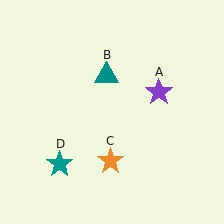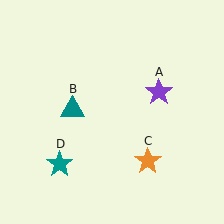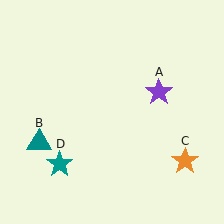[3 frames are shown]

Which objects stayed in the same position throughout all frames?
Purple star (object A) and teal star (object D) remained stationary.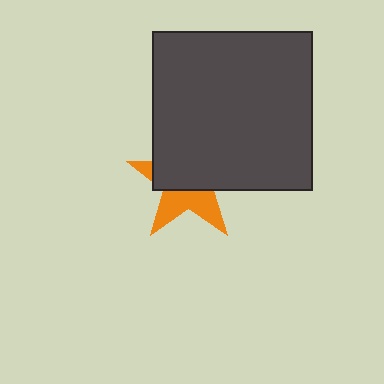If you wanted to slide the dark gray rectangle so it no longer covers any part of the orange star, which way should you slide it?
Slide it up — that is the most direct way to separate the two shapes.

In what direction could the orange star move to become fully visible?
The orange star could move down. That would shift it out from behind the dark gray rectangle entirely.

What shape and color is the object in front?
The object in front is a dark gray rectangle.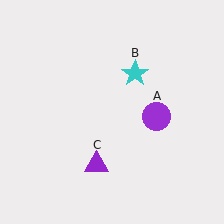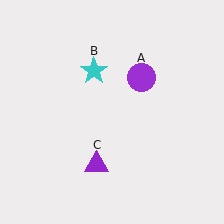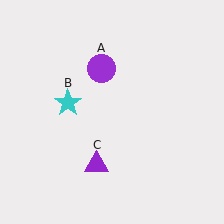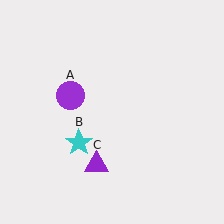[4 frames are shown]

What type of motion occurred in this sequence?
The purple circle (object A), cyan star (object B) rotated counterclockwise around the center of the scene.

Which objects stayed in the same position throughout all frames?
Purple triangle (object C) remained stationary.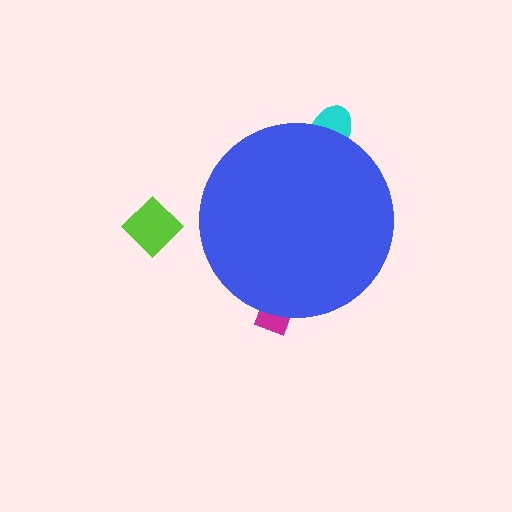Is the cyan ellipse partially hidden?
Yes, the cyan ellipse is partially hidden behind the blue circle.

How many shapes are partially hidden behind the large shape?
2 shapes are partially hidden.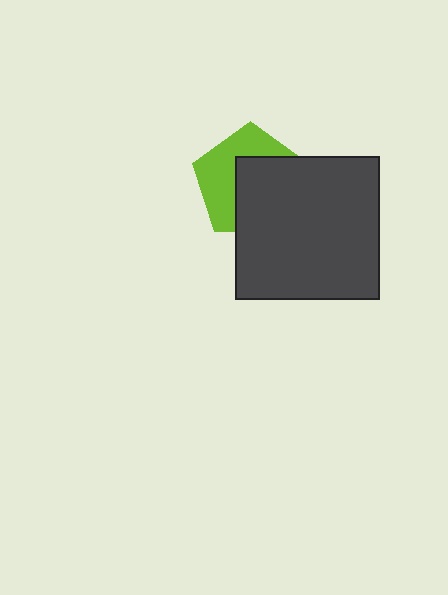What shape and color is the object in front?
The object in front is a dark gray square.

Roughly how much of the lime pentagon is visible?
About half of it is visible (roughly 46%).